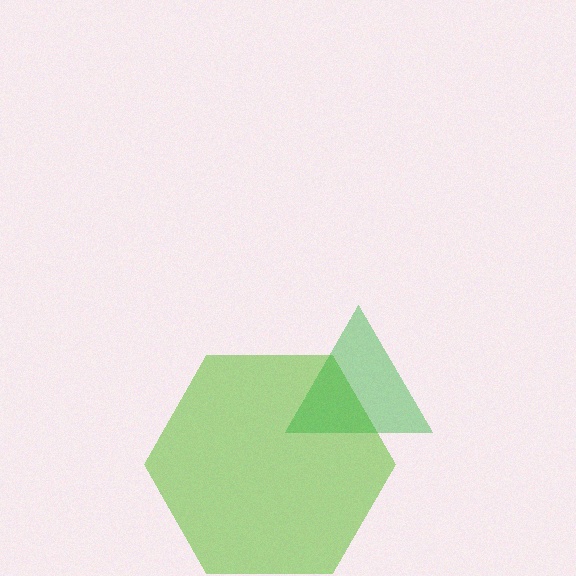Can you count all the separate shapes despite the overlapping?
Yes, there are 2 separate shapes.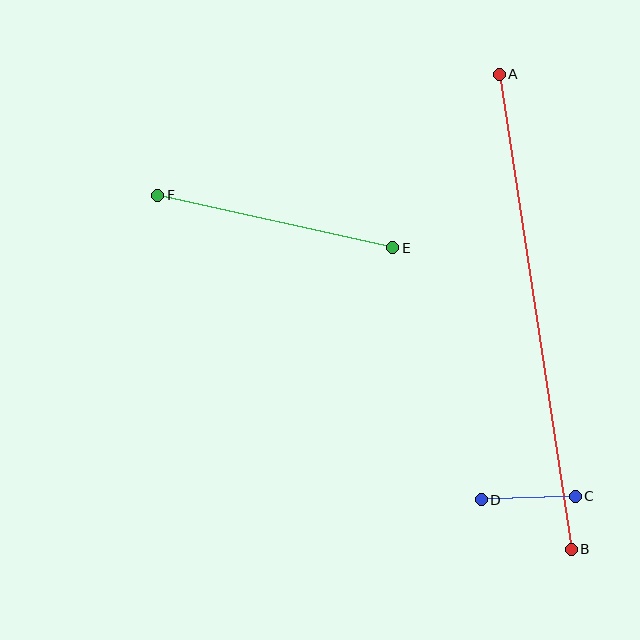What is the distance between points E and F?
The distance is approximately 241 pixels.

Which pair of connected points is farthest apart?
Points A and B are farthest apart.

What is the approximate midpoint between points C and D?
The midpoint is at approximately (528, 498) pixels.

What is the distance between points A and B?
The distance is approximately 480 pixels.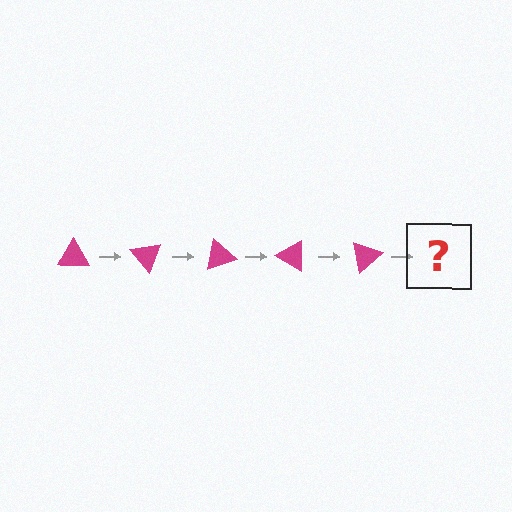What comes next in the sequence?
The next element should be a magenta triangle rotated 250 degrees.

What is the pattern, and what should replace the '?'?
The pattern is that the triangle rotates 50 degrees each step. The '?' should be a magenta triangle rotated 250 degrees.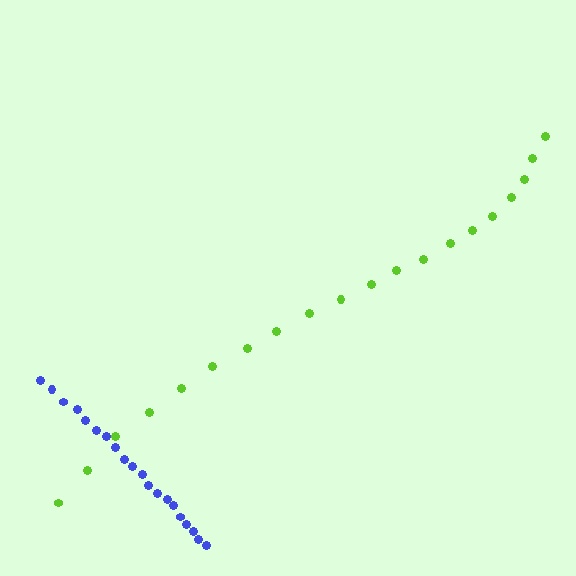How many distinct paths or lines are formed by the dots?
There are 2 distinct paths.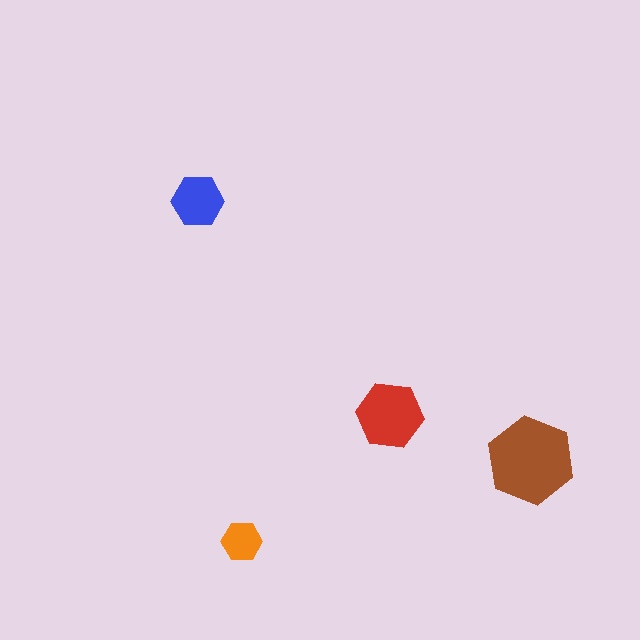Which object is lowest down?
The orange hexagon is bottommost.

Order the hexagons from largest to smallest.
the brown one, the red one, the blue one, the orange one.